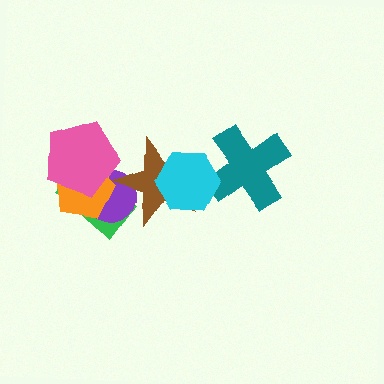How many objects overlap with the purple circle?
4 objects overlap with the purple circle.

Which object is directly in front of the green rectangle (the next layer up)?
The purple circle is directly in front of the green rectangle.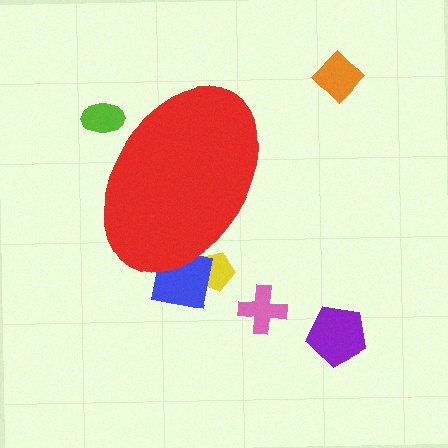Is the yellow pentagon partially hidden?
Yes, the yellow pentagon is partially hidden behind the red ellipse.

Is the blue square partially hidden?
Yes, the blue square is partially hidden behind the red ellipse.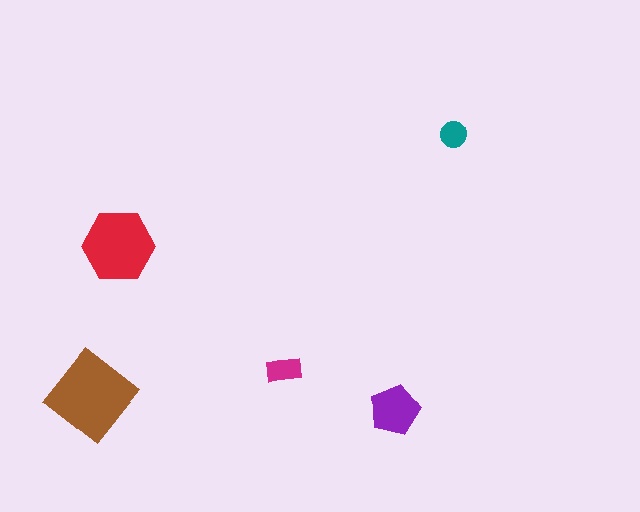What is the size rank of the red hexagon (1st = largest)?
2nd.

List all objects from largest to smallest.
The brown diamond, the red hexagon, the purple pentagon, the magenta rectangle, the teal circle.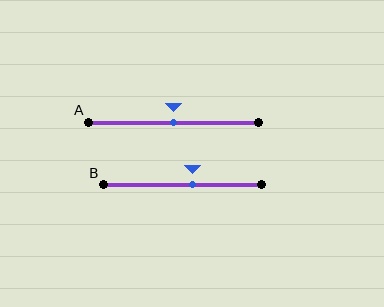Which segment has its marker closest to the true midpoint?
Segment A has its marker closest to the true midpoint.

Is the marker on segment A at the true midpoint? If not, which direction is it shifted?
Yes, the marker on segment A is at the true midpoint.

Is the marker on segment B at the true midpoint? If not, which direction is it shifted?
No, the marker on segment B is shifted to the right by about 6% of the segment length.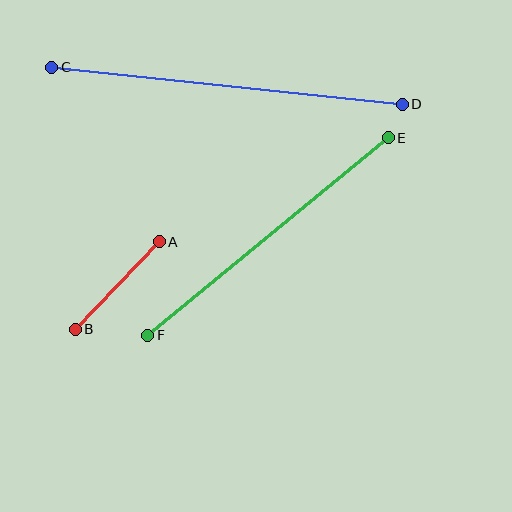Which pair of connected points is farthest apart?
Points C and D are farthest apart.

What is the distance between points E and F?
The distance is approximately 311 pixels.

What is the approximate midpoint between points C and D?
The midpoint is at approximately (227, 86) pixels.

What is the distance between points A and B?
The distance is approximately 122 pixels.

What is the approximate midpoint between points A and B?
The midpoint is at approximately (117, 286) pixels.